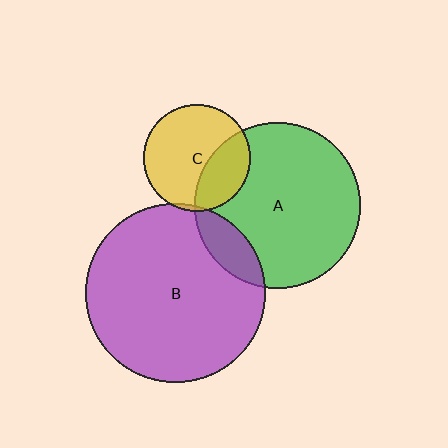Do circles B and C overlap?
Yes.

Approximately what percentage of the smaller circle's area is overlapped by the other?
Approximately 5%.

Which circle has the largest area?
Circle B (purple).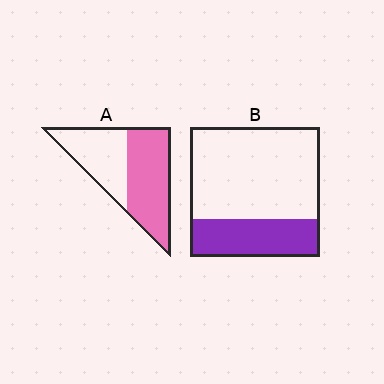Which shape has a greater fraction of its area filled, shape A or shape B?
Shape A.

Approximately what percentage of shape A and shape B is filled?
A is approximately 55% and B is approximately 30%.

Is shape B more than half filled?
No.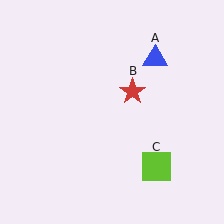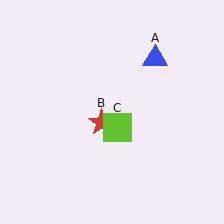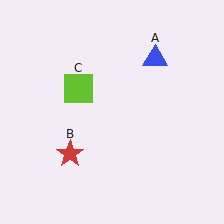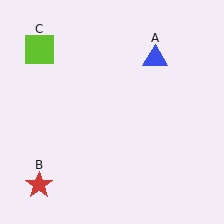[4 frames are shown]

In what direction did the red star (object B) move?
The red star (object B) moved down and to the left.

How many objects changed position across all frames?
2 objects changed position: red star (object B), lime square (object C).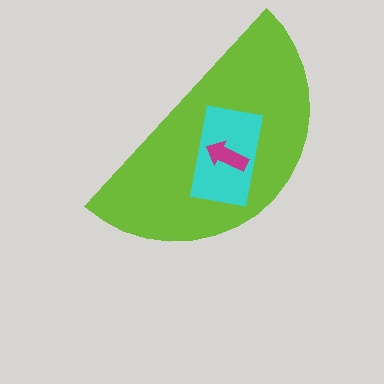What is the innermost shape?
The magenta arrow.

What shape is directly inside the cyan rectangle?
The magenta arrow.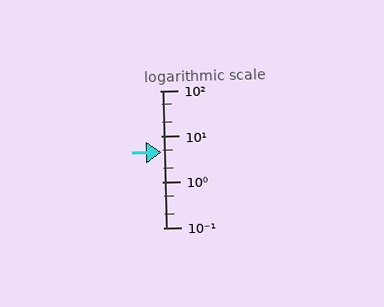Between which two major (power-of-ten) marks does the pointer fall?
The pointer is between 1 and 10.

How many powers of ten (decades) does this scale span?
The scale spans 3 decades, from 0.1 to 100.